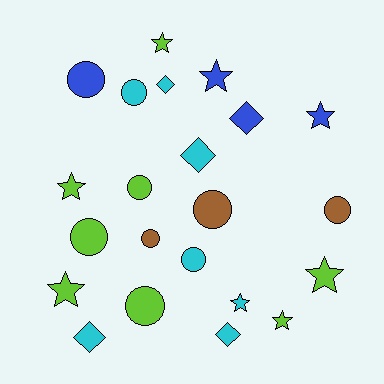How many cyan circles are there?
There are 2 cyan circles.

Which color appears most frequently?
Lime, with 8 objects.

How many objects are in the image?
There are 22 objects.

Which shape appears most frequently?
Circle, with 9 objects.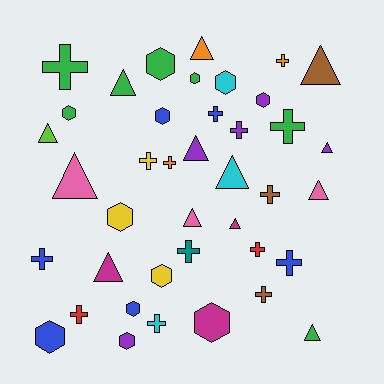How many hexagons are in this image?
There are 12 hexagons.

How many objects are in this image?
There are 40 objects.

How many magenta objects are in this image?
There are 3 magenta objects.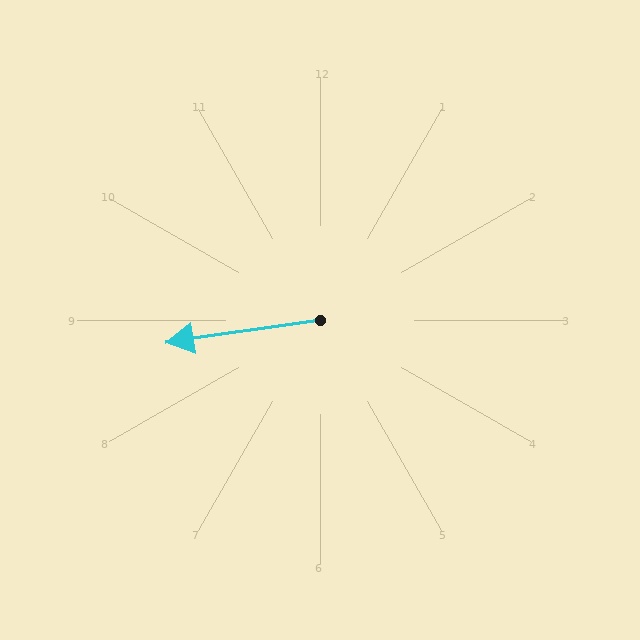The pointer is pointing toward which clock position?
Roughly 9 o'clock.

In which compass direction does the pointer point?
West.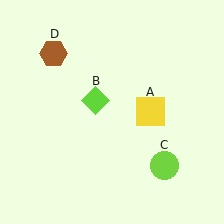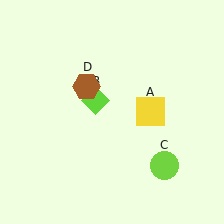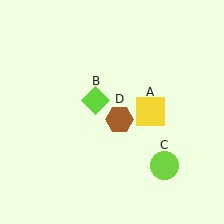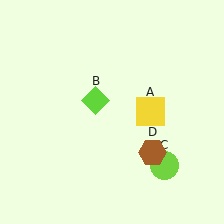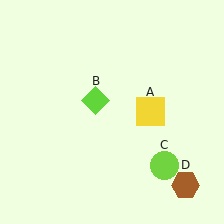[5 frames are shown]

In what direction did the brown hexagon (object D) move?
The brown hexagon (object D) moved down and to the right.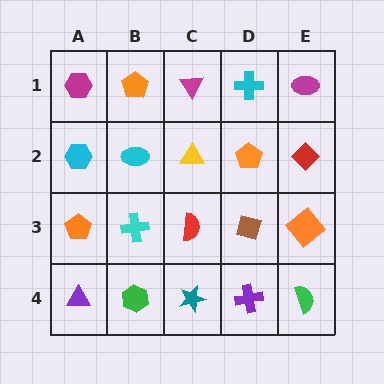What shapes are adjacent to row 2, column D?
A cyan cross (row 1, column D), a brown square (row 3, column D), a yellow triangle (row 2, column C), a red diamond (row 2, column E).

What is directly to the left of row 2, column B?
A cyan hexagon.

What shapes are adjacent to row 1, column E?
A red diamond (row 2, column E), a cyan cross (row 1, column D).